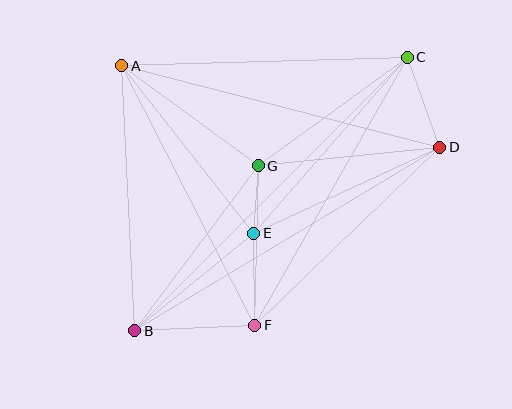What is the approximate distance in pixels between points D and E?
The distance between D and E is approximately 205 pixels.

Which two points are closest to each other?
Points E and G are closest to each other.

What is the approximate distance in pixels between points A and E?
The distance between A and E is approximately 213 pixels.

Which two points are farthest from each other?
Points B and C are farthest from each other.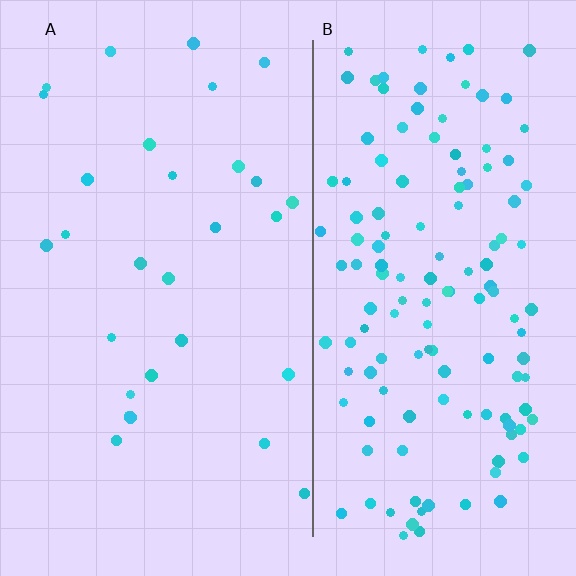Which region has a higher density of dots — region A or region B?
B (the right).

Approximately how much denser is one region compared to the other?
Approximately 4.8× — region B over region A.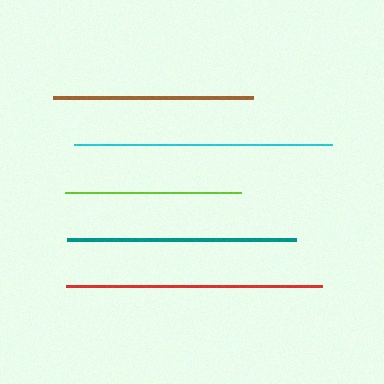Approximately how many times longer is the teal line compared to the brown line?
The teal line is approximately 1.2 times the length of the brown line.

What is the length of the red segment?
The red segment is approximately 256 pixels long.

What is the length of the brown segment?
The brown segment is approximately 199 pixels long.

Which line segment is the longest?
The cyan line is the longest at approximately 258 pixels.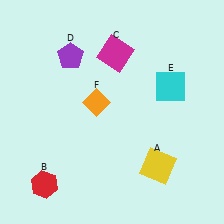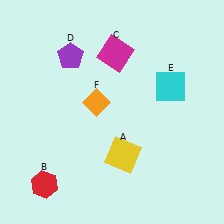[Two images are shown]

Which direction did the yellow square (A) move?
The yellow square (A) moved left.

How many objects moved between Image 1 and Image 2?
1 object moved between the two images.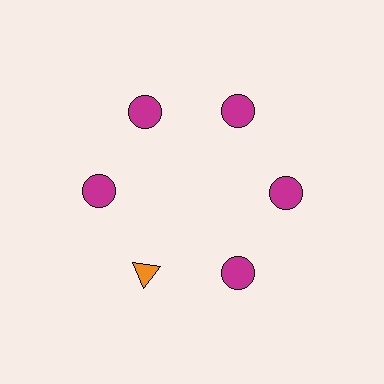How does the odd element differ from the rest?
It differs in both color (orange instead of magenta) and shape (triangle instead of circle).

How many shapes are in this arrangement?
There are 6 shapes arranged in a ring pattern.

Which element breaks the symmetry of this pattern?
The orange triangle at roughly the 7 o'clock position breaks the symmetry. All other shapes are magenta circles.